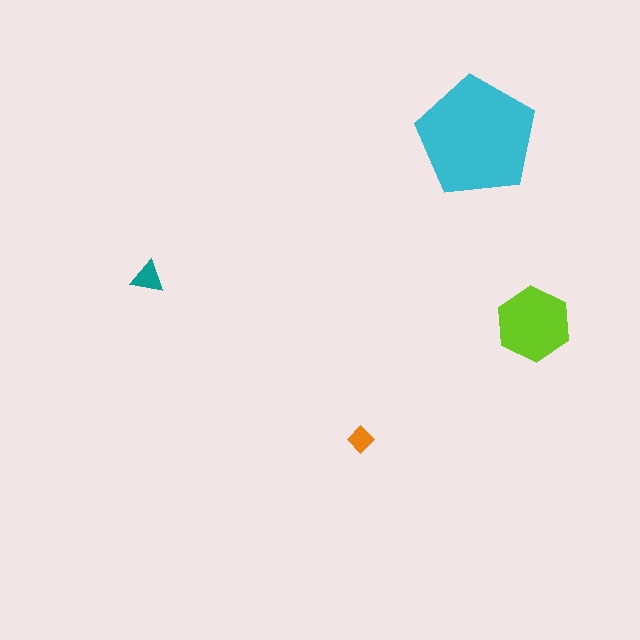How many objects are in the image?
There are 4 objects in the image.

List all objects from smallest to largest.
The orange diamond, the teal triangle, the lime hexagon, the cyan pentagon.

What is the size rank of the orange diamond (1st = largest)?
4th.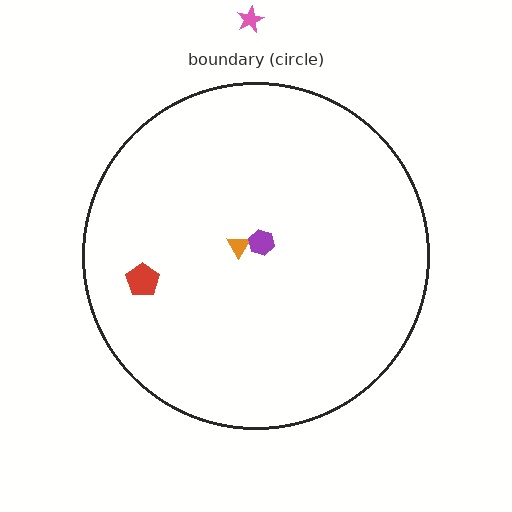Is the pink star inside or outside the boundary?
Outside.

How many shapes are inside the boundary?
3 inside, 1 outside.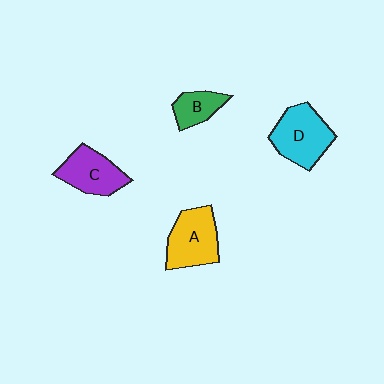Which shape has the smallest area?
Shape B (green).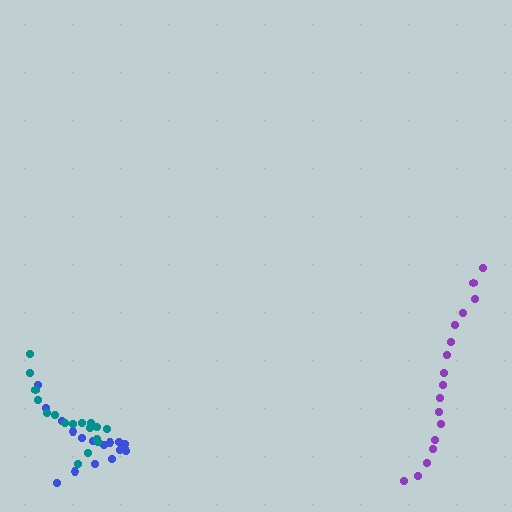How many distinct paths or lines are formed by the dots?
There are 3 distinct paths.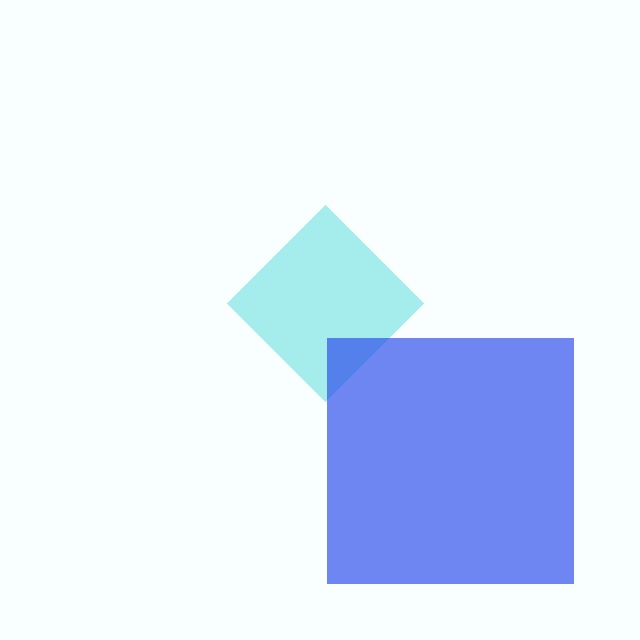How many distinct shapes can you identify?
There are 2 distinct shapes: a cyan diamond, a blue square.